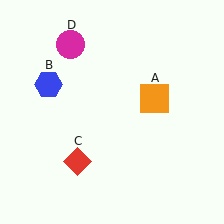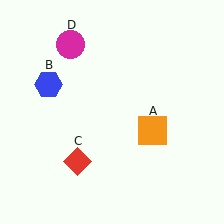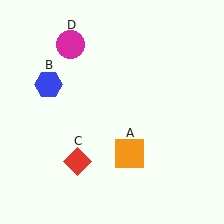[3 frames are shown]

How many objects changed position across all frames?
1 object changed position: orange square (object A).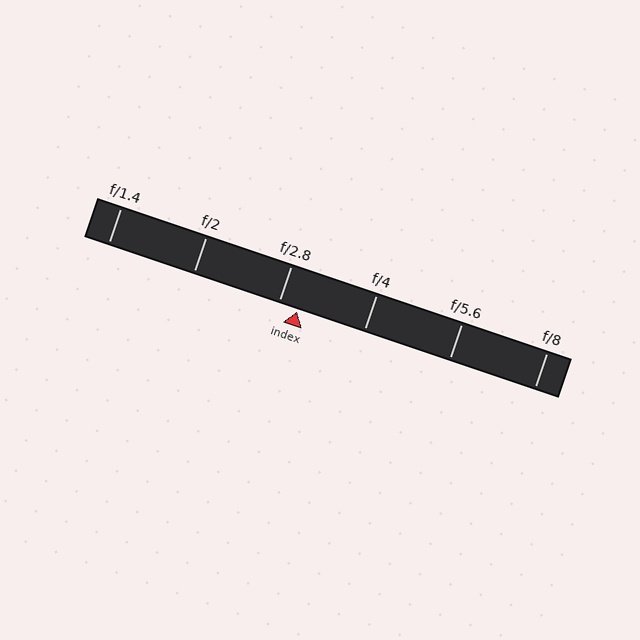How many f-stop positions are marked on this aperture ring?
There are 6 f-stop positions marked.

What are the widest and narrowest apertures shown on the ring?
The widest aperture shown is f/1.4 and the narrowest is f/8.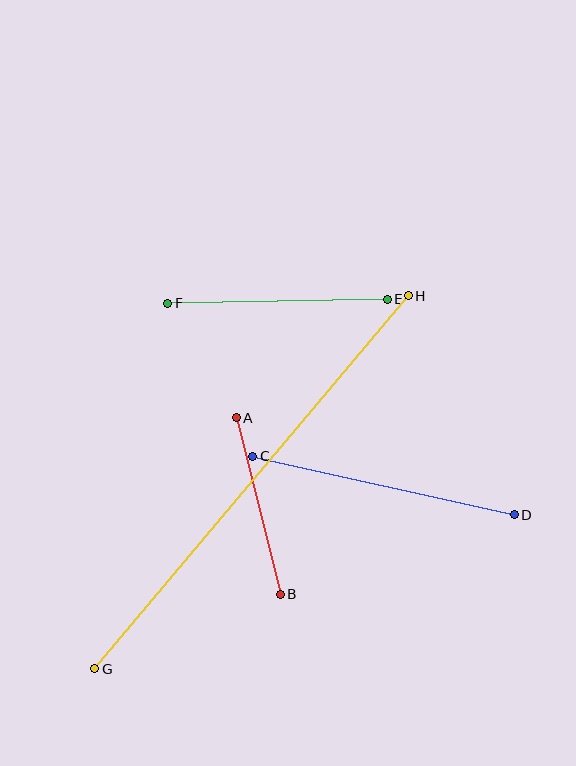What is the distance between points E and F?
The distance is approximately 219 pixels.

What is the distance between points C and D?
The distance is approximately 268 pixels.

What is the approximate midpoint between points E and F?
The midpoint is at approximately (278, 301) pixels.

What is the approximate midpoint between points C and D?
The midpoint is at approximately (383, 485) pixels.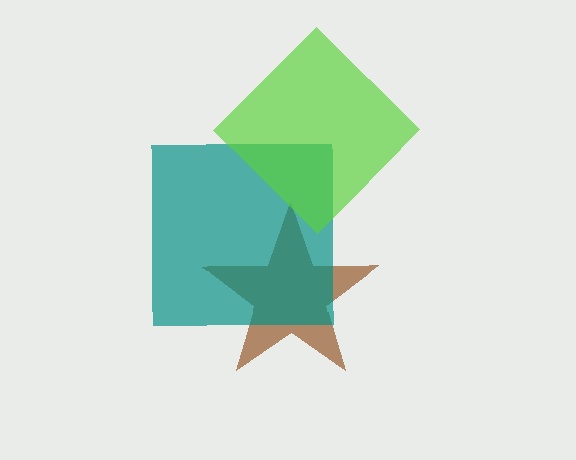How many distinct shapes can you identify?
There are 3 distinct shapes: a brown star, a teal square, a lime diamond.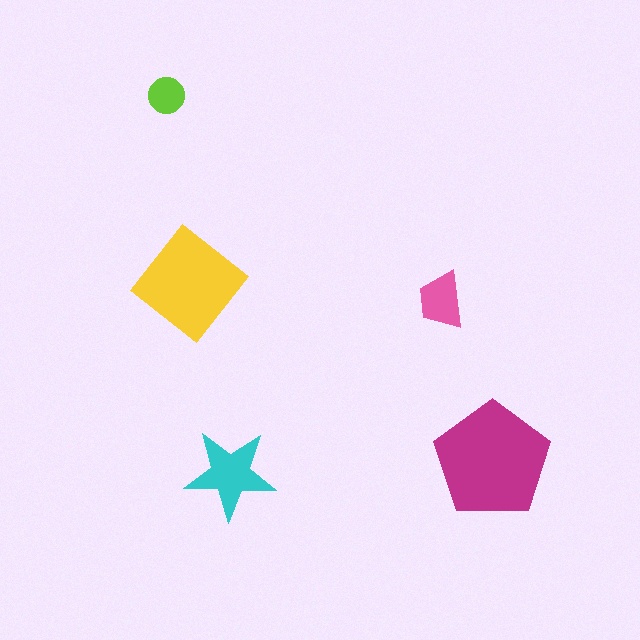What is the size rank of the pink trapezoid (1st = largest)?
4th.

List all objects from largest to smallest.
The magenta pentagon, the yellow diamond, the cyan star, the pink trapezoid, the lime circle.